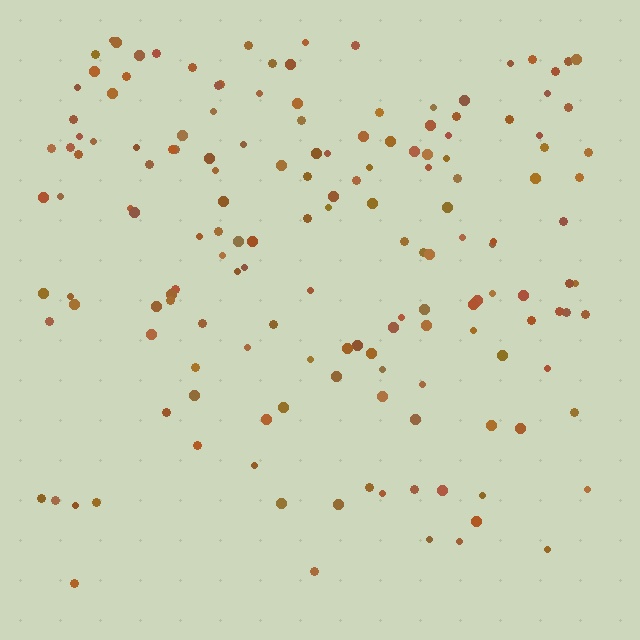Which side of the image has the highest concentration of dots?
The top.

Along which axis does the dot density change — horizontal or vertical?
Vertical.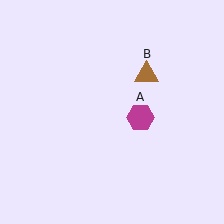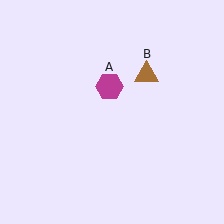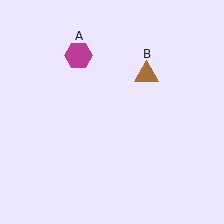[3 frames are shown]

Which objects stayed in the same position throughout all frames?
Brown triangle (object B) remained stationary.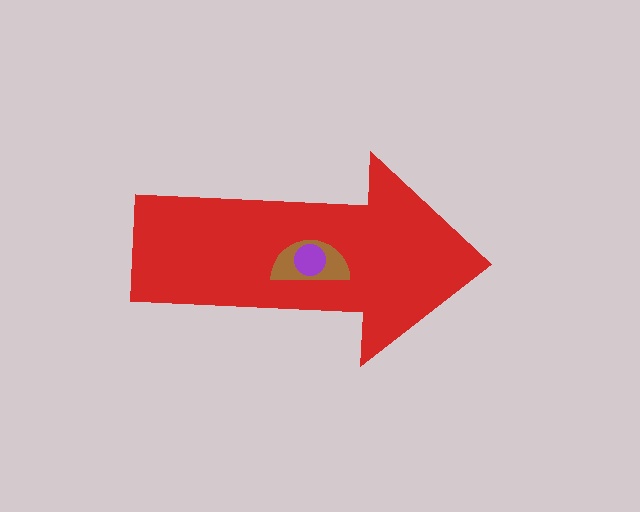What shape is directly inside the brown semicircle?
The purple circle.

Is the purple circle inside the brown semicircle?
Yes.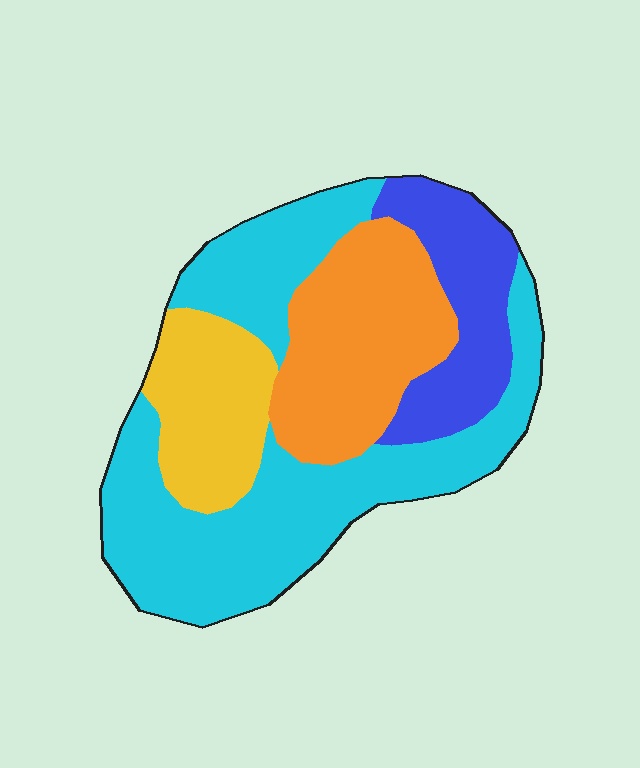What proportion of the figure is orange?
Orange covers roughly 25% of the figure.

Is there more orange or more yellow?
Orange.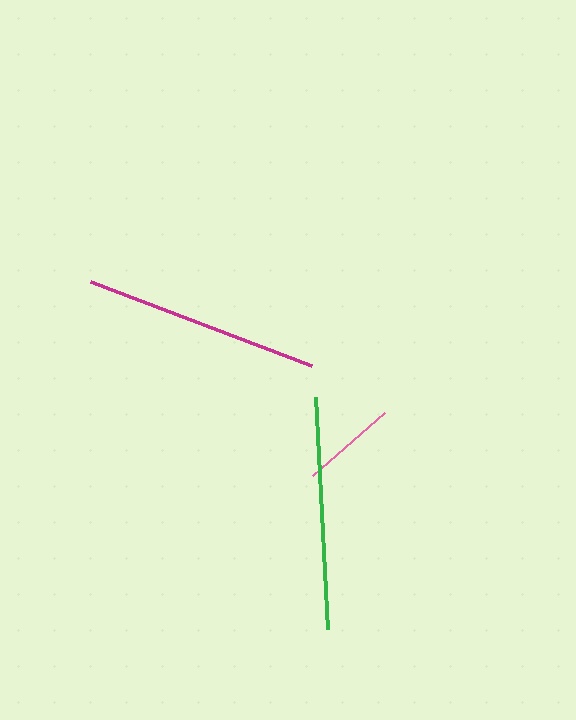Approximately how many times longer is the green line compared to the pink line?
The green line is approximately 2.4 times the length of the pink line.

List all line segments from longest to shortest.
From longest to shortest: magenta, green, pink.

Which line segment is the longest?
The magenta line is the longest at approximately 237 pixels.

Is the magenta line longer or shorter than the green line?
The magenta line is longer than the green line.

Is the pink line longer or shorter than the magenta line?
The magenta line is longer than the pink line.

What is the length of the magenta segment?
The magenta segment is approximately 237 pixels long.